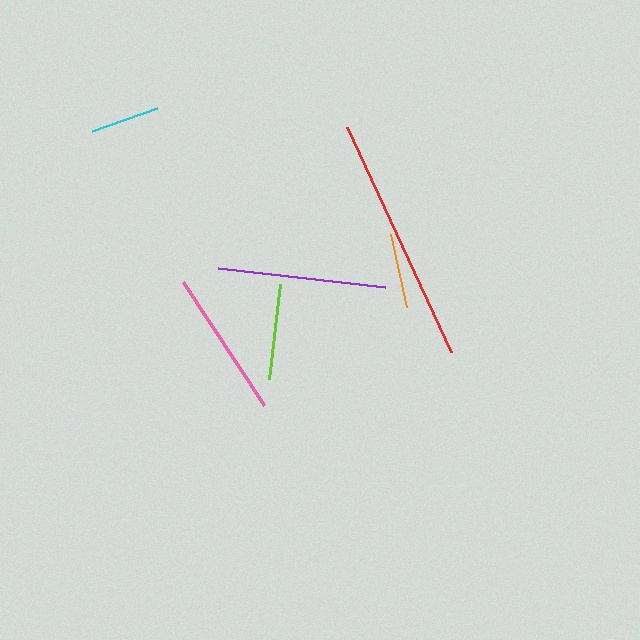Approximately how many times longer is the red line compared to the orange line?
The red line is approximately 3.4 times the length of the orange line.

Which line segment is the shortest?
The cyan line is the shortest at approximately 69 pixels.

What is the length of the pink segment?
The pink segment is approximately 147 pixels long.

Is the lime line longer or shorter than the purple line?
The purple line is longer than the lime line.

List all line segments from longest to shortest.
From longest to shortest: red, purple, pink, lime, orange, cyan.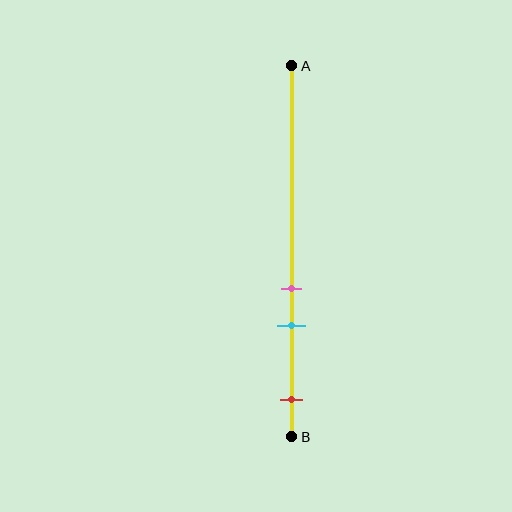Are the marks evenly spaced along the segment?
No, the marks are not evenly spaced.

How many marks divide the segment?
There are 3 marks dividing the segment.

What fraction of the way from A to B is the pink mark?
The pink mark is approximately 60% (0.6) of the way from A to B.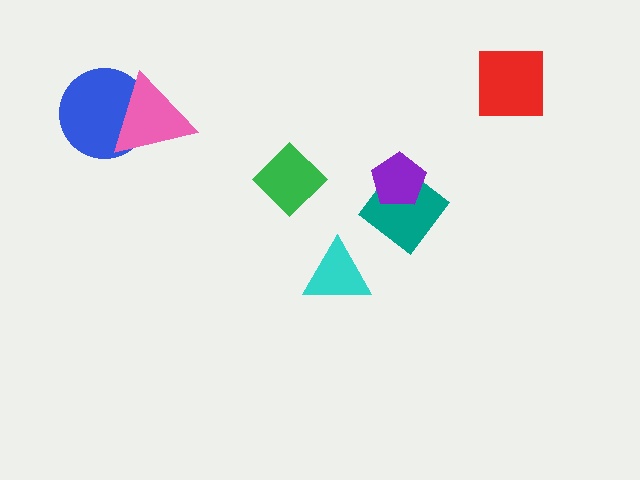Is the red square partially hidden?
No, no other shape covers it.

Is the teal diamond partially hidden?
Yes, it is partially covered by another shape.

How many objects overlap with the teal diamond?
1 object overlaps with the teal diamond.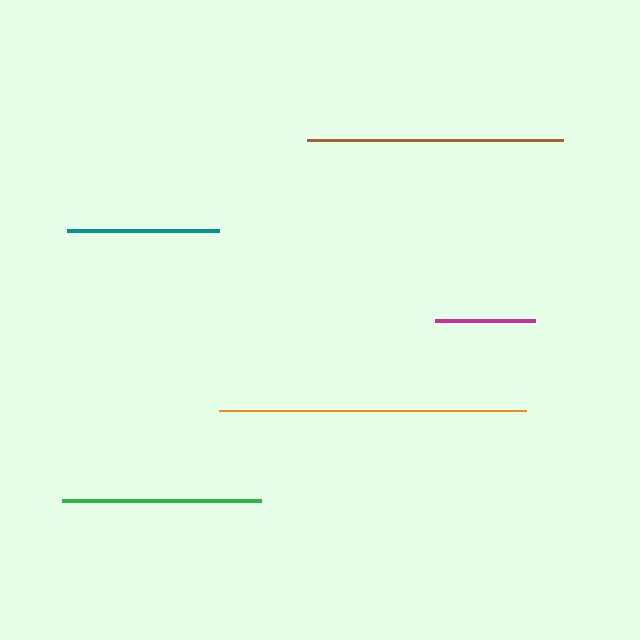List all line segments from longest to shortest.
From longest to shortest: orange, brown, green, teal, magenta.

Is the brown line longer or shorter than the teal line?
The brown line is longer than the teal line.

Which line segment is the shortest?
The magenta line is the shortest at approximately 101 pixels.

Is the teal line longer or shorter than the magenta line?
The teal line is longer than the magenta line.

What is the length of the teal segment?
The teal segment is approximately 152 pixels long.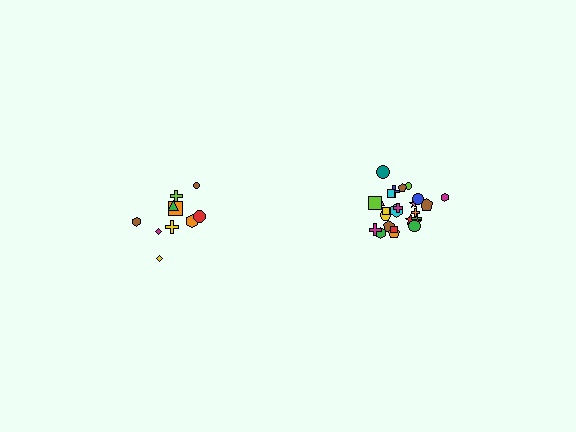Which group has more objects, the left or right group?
The right group.